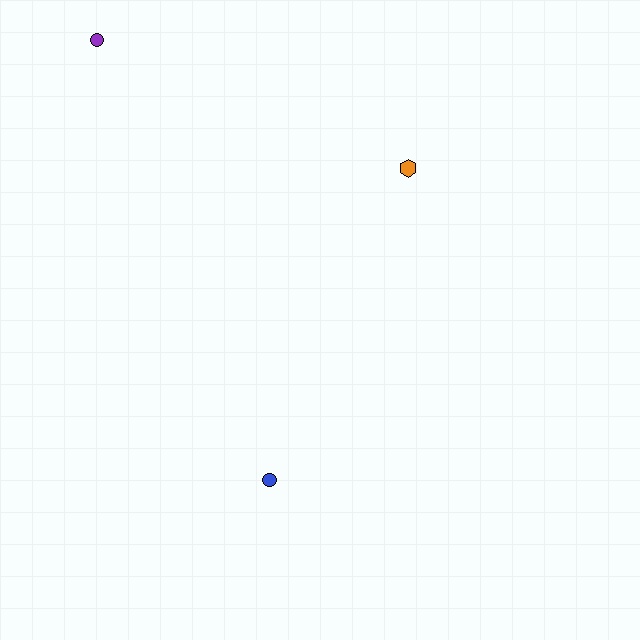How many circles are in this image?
There are 2 circles.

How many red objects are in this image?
There are no red objects.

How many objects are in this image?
There are 3 objects.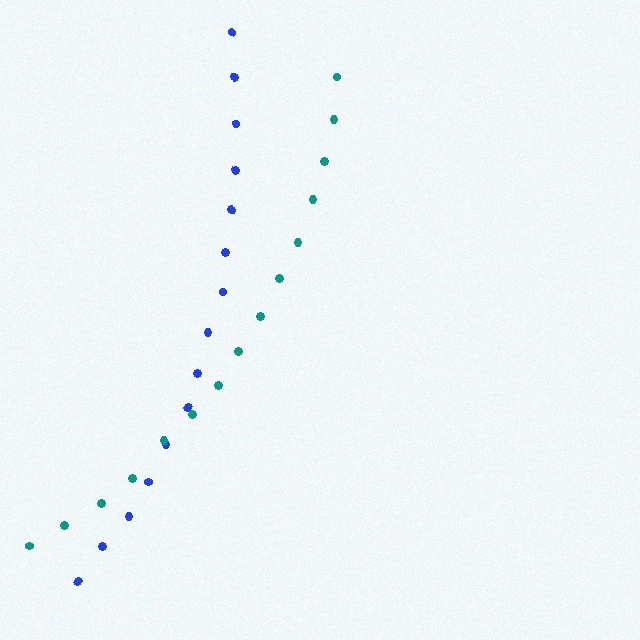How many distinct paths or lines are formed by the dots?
There are 2 distinct paths.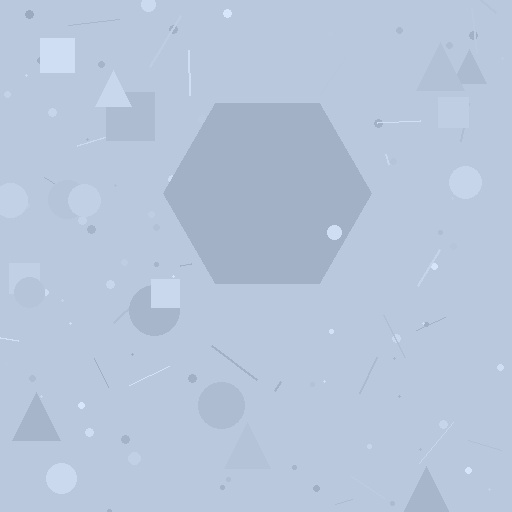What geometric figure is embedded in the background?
A hexagon is embedded in the background.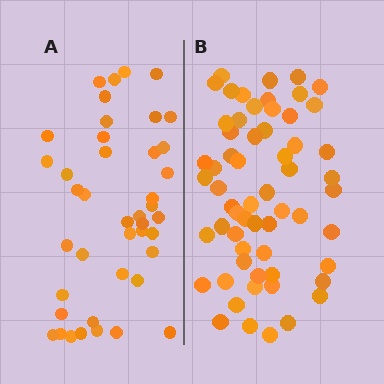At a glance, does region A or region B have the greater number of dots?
Region B (the right region) has more dots.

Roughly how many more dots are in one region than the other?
Region B has approximately 20 more dots than region A.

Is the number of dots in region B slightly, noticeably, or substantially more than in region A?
Region B has noticeably more, but not dramatically so. The ratio is roughly 1.4 to 1.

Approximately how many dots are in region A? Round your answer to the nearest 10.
About 40 dots. (The exact count is 42, which rounds to 40.)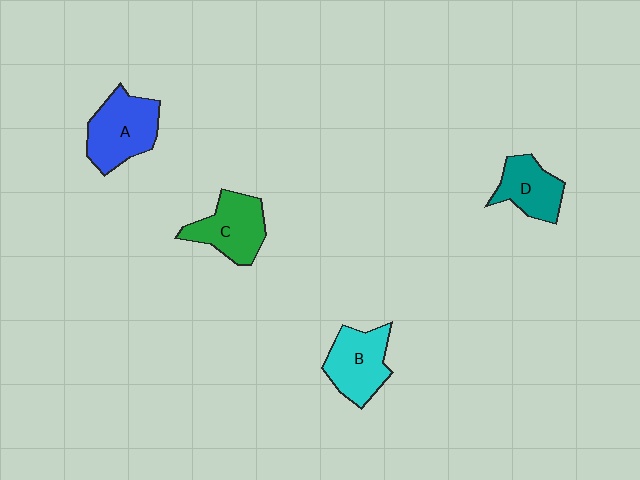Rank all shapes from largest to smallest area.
From largest to smallest: A (blue), B (cyan), C (green), D (teal).